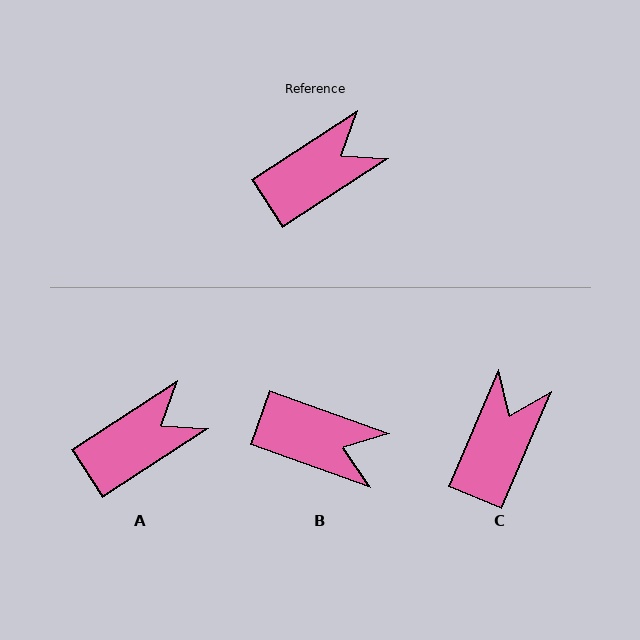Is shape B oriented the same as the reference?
No, it is off by about 52 degrees.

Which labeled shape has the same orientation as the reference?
A.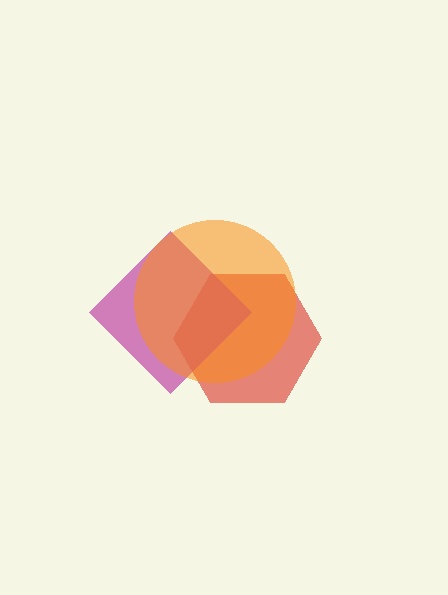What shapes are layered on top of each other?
The layered shapes are: a red hexagon, a magenta diamond, an orange circle.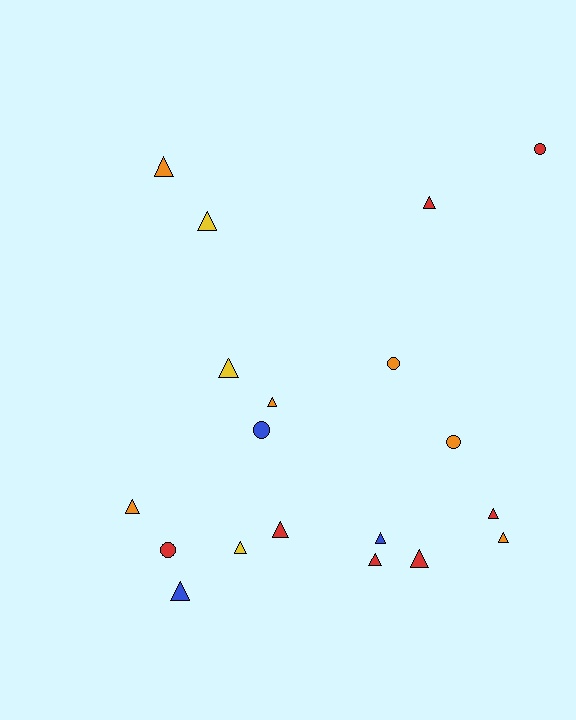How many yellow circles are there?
There are no yellow circles.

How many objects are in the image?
There are 19 objects.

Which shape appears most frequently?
Triangle, with 14 objects.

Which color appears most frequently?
Red, with 7 objects.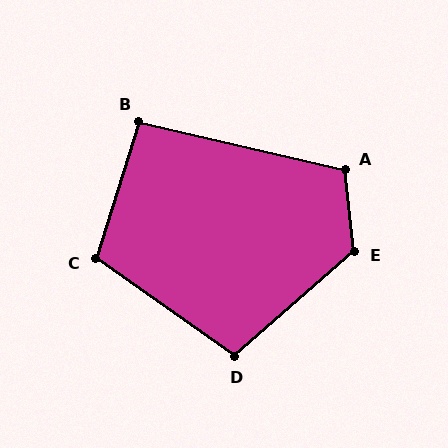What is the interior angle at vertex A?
Approximately 109 degrees (obtuse).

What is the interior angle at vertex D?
Approximately 104 degrees (obtuse).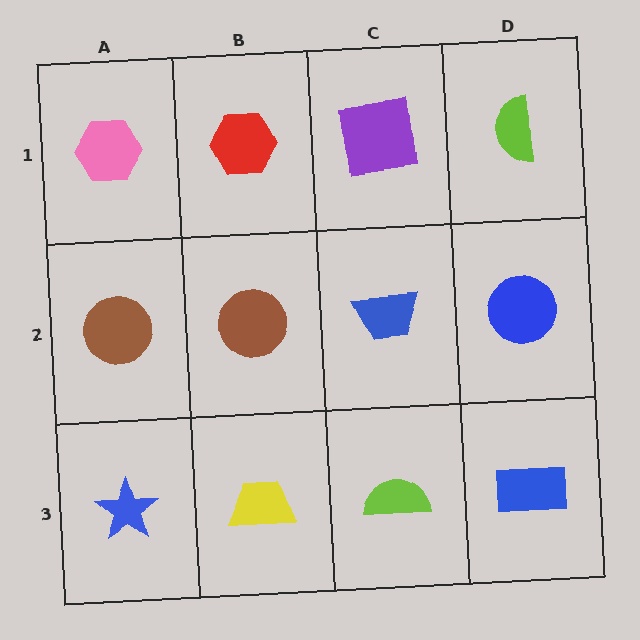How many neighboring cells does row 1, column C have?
3.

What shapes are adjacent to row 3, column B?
A brown circle (row 2, column B), a blue star (row 3, column A), a lime semicircle (row 3, column C).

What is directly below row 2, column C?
A lime semicircle.